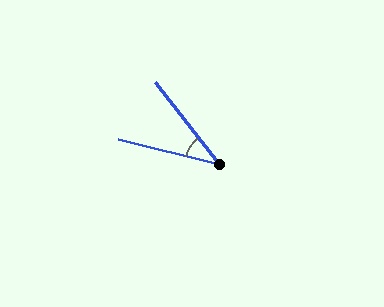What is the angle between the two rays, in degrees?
Approximately 37 degrees.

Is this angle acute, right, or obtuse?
It is acute.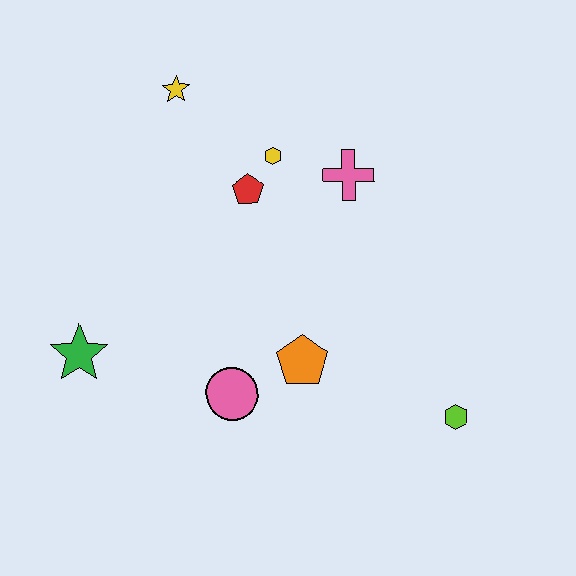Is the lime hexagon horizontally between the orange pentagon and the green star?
No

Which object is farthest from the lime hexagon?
The yellow star is farthest from the lime hexagon.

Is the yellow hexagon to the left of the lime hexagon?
Yes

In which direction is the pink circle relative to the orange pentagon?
The pink circle is to the left of the orange pentagon.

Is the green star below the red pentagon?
Yes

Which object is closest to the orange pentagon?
The pink circle is closest to the orange pentagon.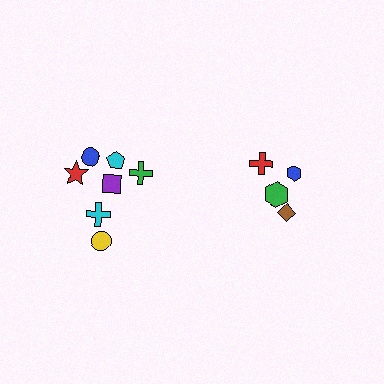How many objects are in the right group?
There are 4 objects.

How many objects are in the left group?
There are 7 objects.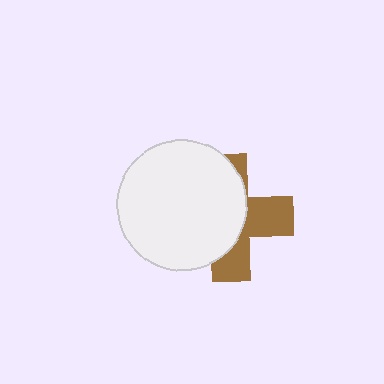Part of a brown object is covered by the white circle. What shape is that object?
It is a cross.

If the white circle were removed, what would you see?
You would see the complete brown cross.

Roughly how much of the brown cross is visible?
A small part of it is visible (roughly 42%).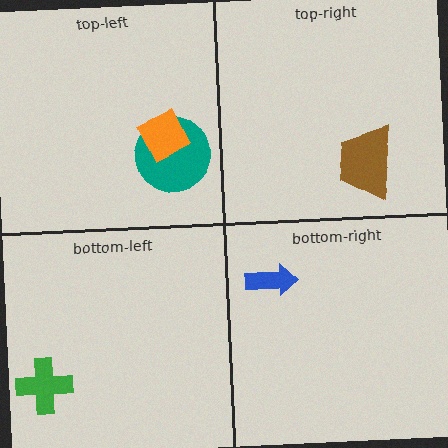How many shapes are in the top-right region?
1.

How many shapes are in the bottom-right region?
1.